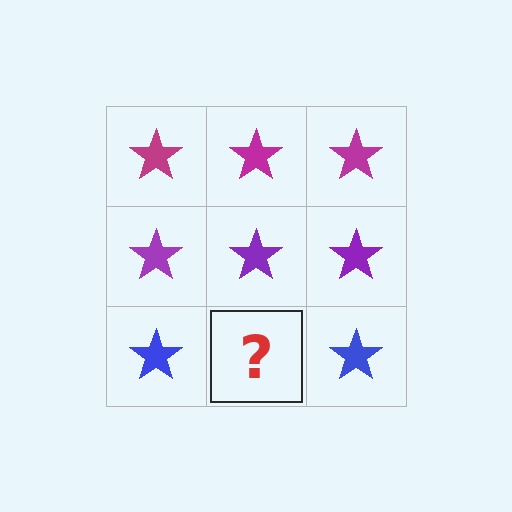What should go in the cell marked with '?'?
The missing cell should contain a blue star.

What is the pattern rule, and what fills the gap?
The rule is that each row has a consistent color. The gap should be filled with a blue star.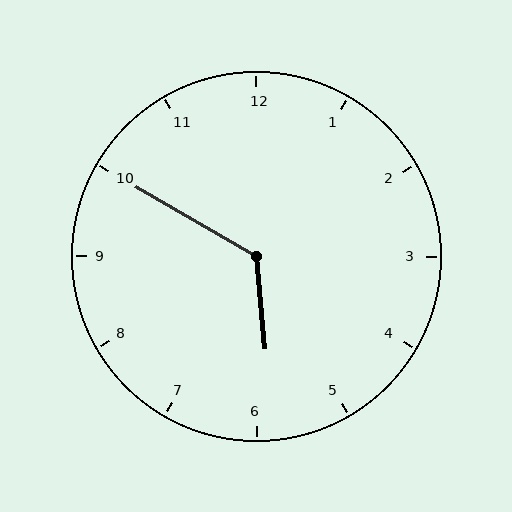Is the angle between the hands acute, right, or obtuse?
It is obtuse.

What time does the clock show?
5:50.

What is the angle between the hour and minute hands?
Approximately 125 degrees.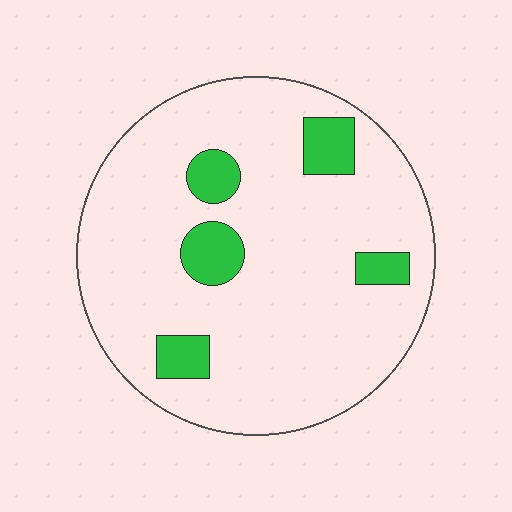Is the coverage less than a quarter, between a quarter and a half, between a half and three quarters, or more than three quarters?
Less than a quarter.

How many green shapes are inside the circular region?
5.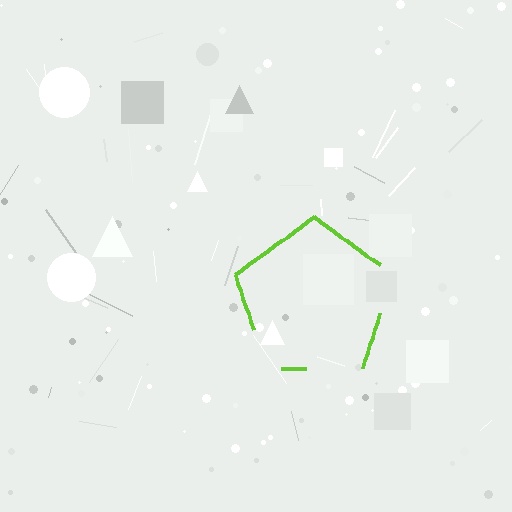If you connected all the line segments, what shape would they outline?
They would outline a pentagon.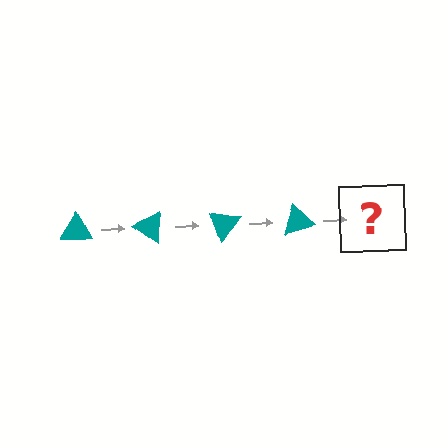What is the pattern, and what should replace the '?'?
The pattern is that the triangle rotates 35 degrees each step. The '?' should be a teal triangle rotated 140 degrees.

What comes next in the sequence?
The next element should be a teal triangle rotated 140 degrees.